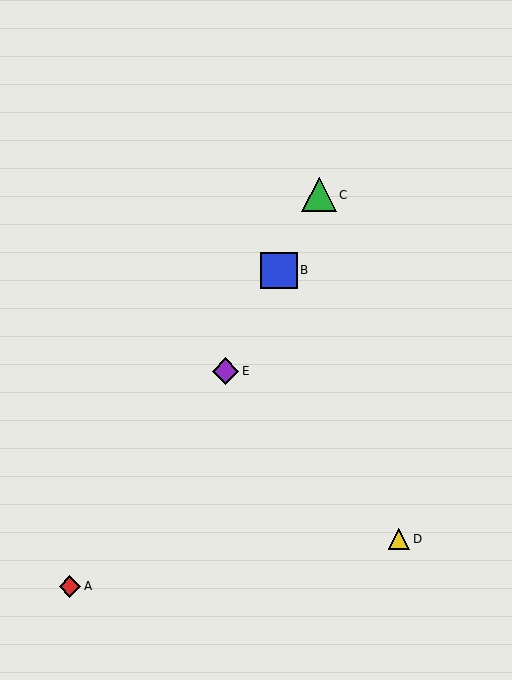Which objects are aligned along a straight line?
Objects B, C, E are aligned along a straight line.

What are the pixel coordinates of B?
Object B is at (279, 270).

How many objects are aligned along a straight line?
3 objects (B, C, E) are aligned along a straight line.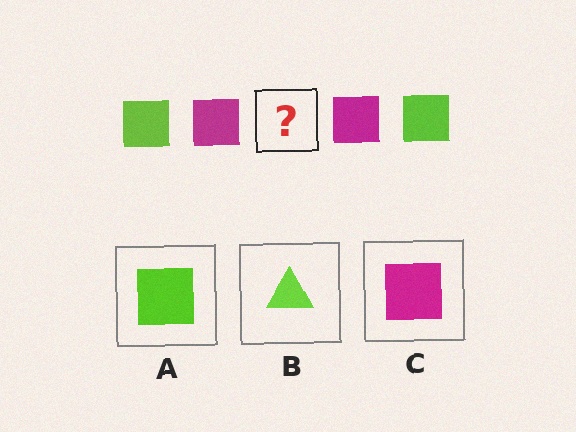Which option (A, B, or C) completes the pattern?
A.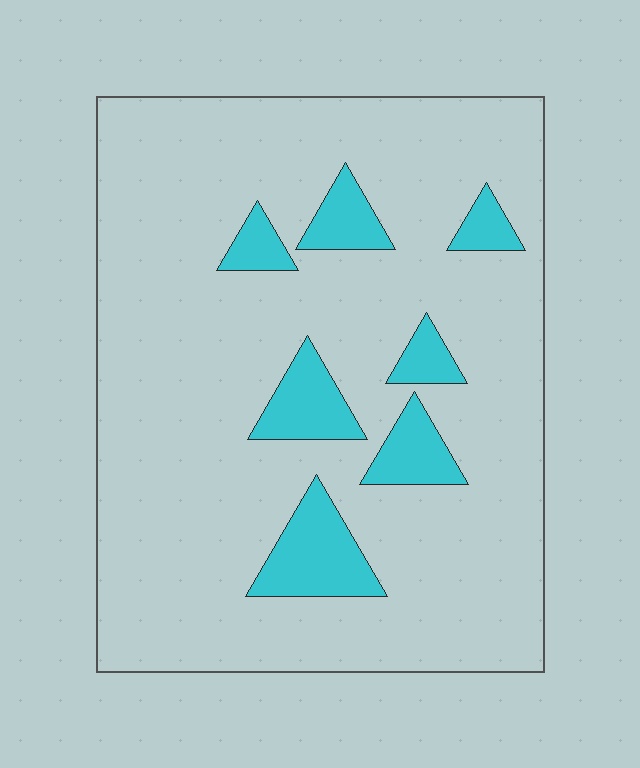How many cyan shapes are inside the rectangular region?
7.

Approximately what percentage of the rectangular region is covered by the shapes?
Approximately 15%.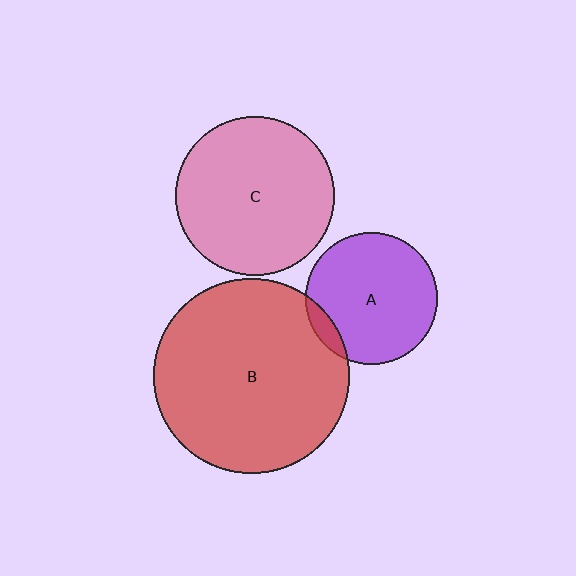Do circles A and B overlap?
Yes.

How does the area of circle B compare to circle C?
Approximately 1.5 times.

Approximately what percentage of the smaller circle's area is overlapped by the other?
Approximately 10%.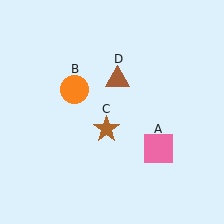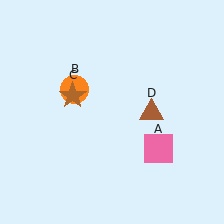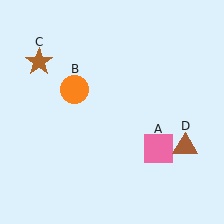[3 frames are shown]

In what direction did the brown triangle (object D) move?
The brown triangle (object D) moved down and to the right.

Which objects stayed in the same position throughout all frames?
Pink square (object A) and orange circle (object B) remained stationary.